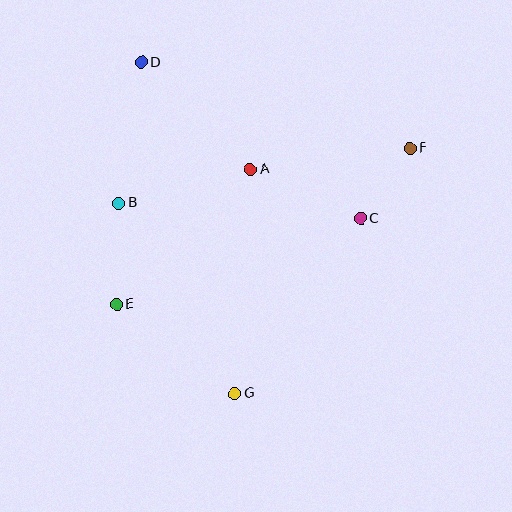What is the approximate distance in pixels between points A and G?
The distance between A and G is approximately 225 pixels.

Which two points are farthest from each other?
Points D and G are farthest from each other.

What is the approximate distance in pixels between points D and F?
The distance between D and F is approximately 282 pixels.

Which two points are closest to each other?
Points C and F are closest to each other.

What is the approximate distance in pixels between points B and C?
The distance between B and C is approximately 242 pixels.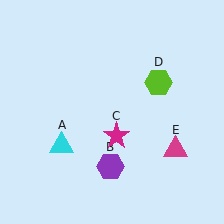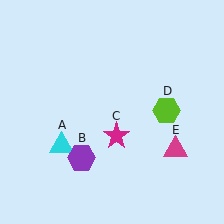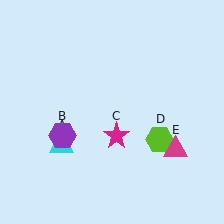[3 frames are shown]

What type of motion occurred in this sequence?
The purple hexagon (object B), lime hexagon (object D) rotated clockwise around the center of the scene.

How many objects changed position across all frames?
2 objects changed position: purple hexagon (object B), lime hexagon (object D).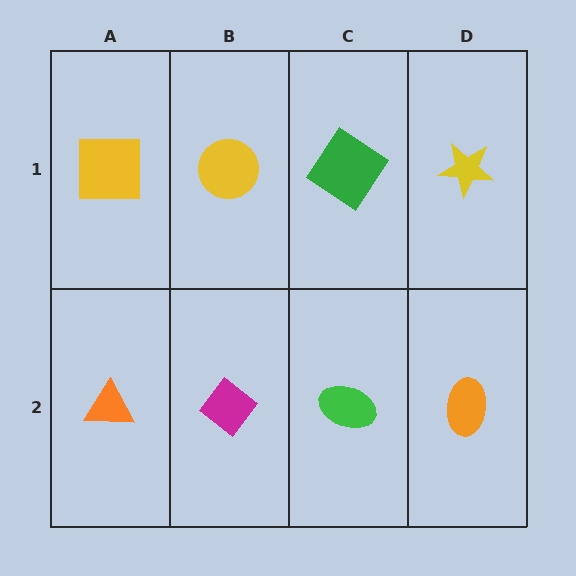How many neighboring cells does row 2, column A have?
2.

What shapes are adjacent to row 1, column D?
An orange ellipse (row 2, column D), a green diamond (row 1, column C).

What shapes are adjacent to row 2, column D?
A yellow star (row 1, column D), a green ellipse (row 2, column C).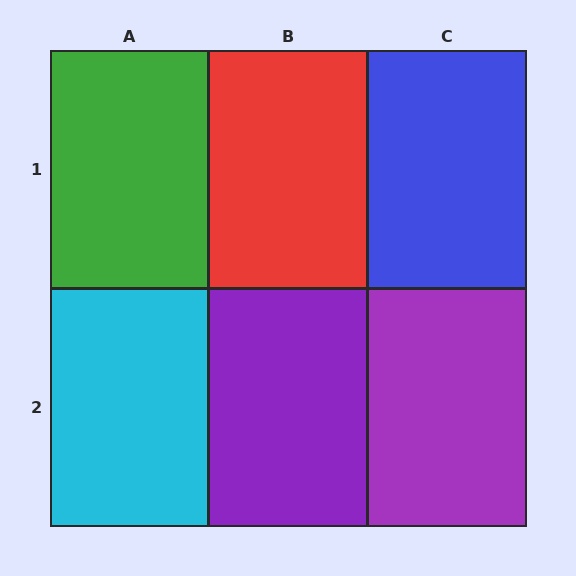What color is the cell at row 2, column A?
Cyan.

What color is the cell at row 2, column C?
Purple.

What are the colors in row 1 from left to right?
Green, red, blue.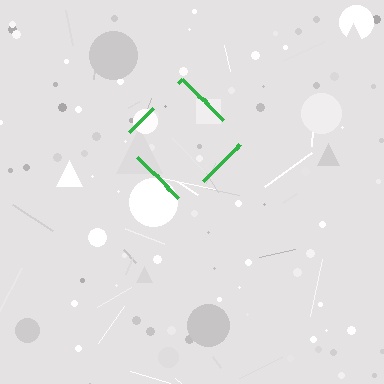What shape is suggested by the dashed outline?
The dashed outline suggests a diamond.